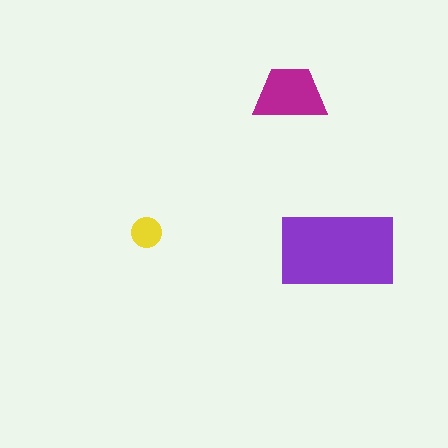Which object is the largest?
The purple rectangle.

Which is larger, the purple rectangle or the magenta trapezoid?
The purple rectangle.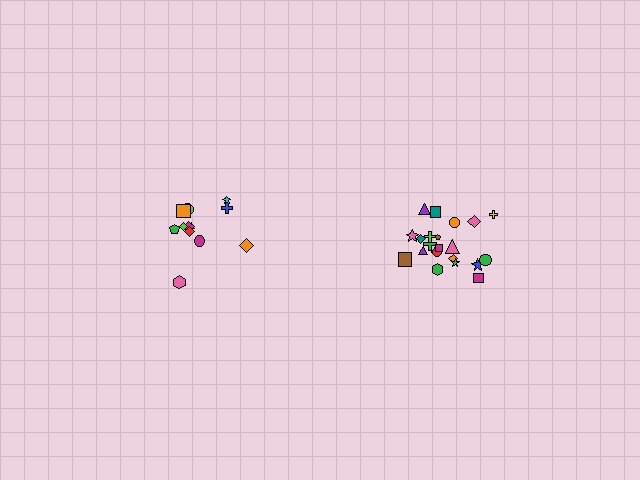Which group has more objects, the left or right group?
The right group.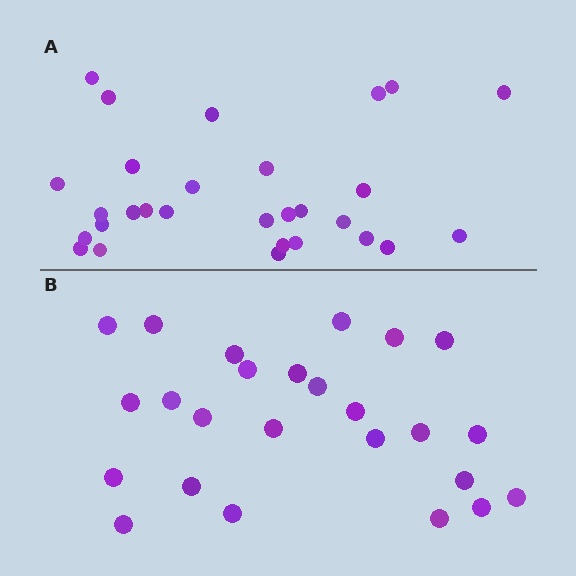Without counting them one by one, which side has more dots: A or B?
Region A (the top region) has more dots.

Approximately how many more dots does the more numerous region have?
Region A has about 4 more dots than region B.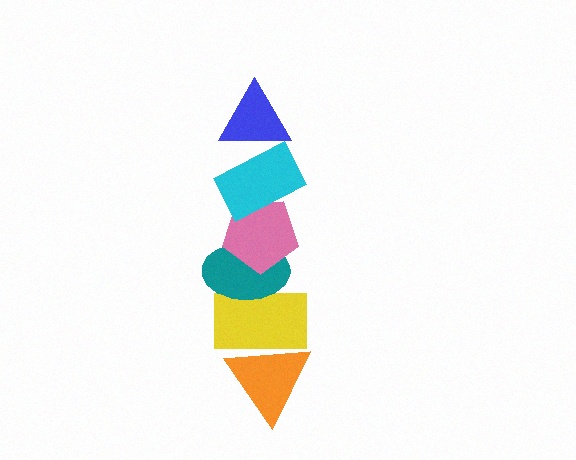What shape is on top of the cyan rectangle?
The blue triangle is on top of the cyan rectangle.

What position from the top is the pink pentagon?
The pink pentagon is 3rd from the top.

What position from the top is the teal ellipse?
The teal ellipse is 4th from the top.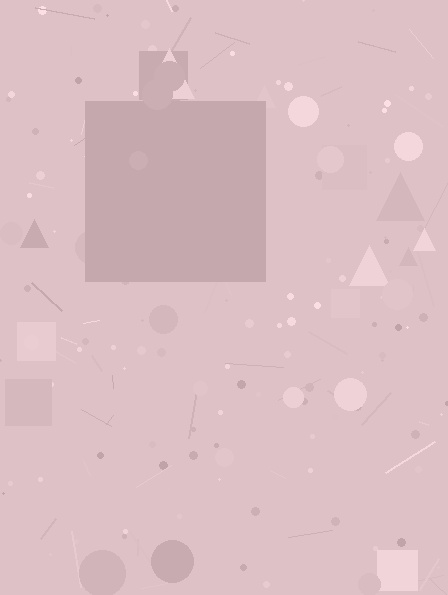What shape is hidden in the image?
A square is hidden in the image.